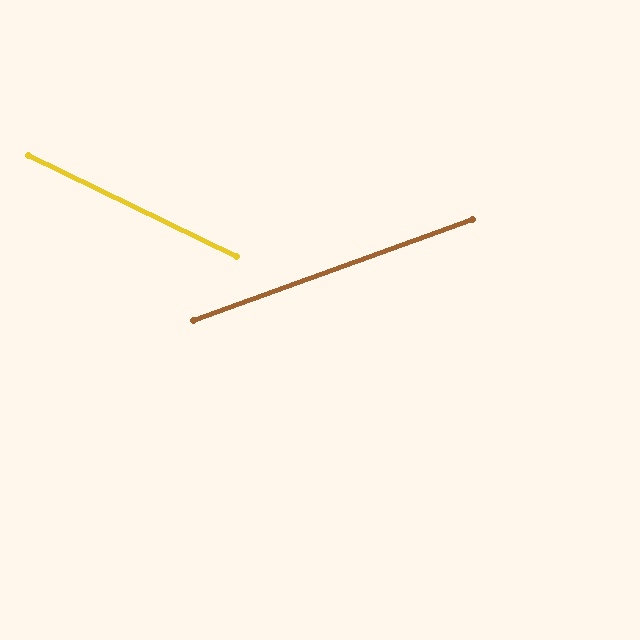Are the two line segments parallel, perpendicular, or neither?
Neither parallel nor perpendicular — they differ by about 46°.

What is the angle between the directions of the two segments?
Approximately 46 degrees.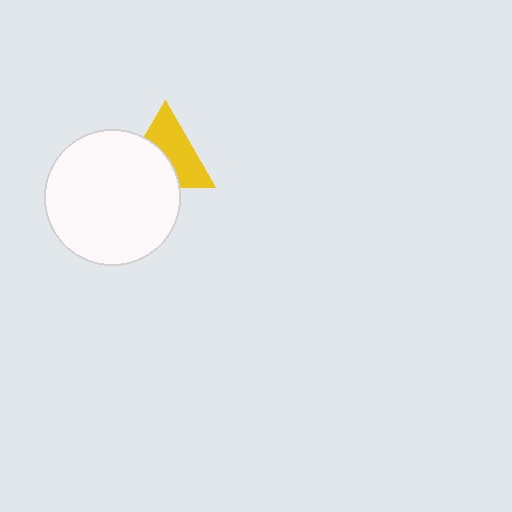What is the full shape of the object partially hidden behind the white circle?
The partially hidden object is a yellow triangle.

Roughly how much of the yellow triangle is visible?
About half of it is visible (roughly 55%).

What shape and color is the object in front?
The object in front is a white circle.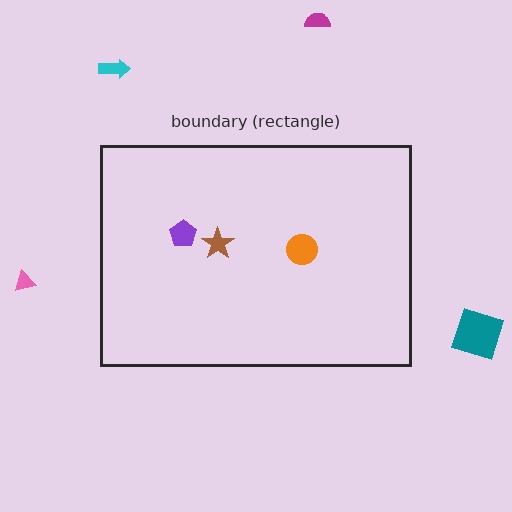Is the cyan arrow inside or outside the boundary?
Outside.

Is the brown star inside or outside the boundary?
Inside.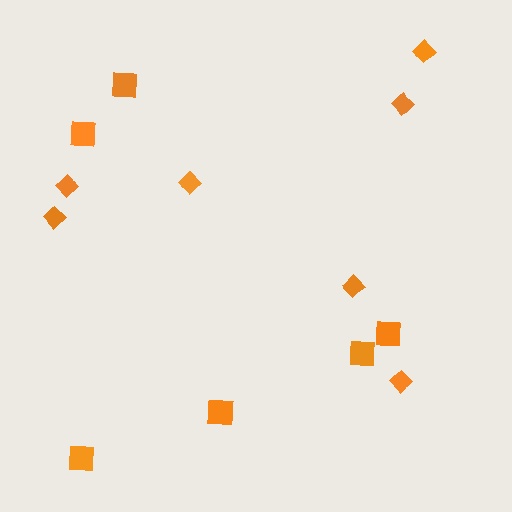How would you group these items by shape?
There are 2 groups: one group of squares (6) and one group of diamonds (7).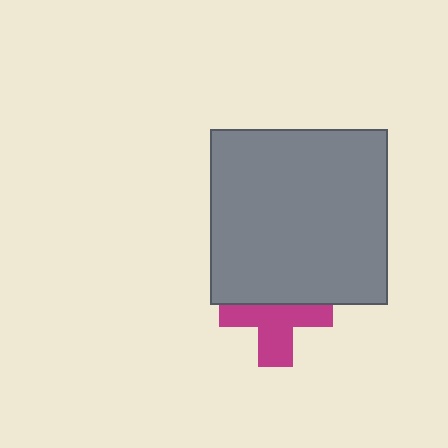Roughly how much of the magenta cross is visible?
About half of it is visible (roughly 57%).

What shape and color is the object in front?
The object in front is a gray rectangle.